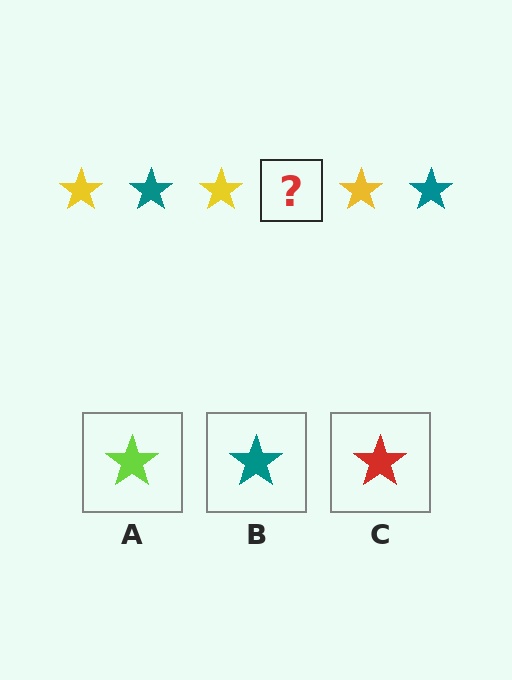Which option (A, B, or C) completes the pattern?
B.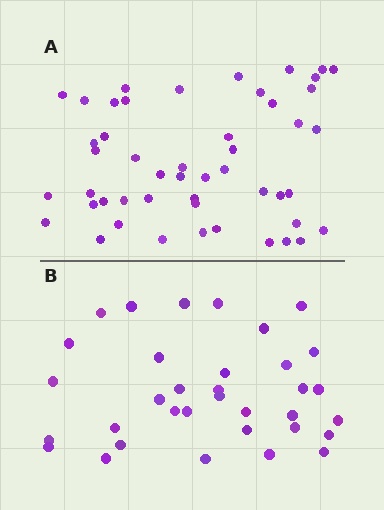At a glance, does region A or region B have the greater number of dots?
Region A (the top region) has more dots.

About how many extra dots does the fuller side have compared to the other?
Region A has approximately 15 more dots than region B.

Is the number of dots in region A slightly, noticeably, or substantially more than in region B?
Region A has noticeably more, but not dramatically so. The ratio is roughly 1.4 to 1.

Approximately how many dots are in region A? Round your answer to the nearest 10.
About 50 dots. (The exact count is 49, which rounds to 50.)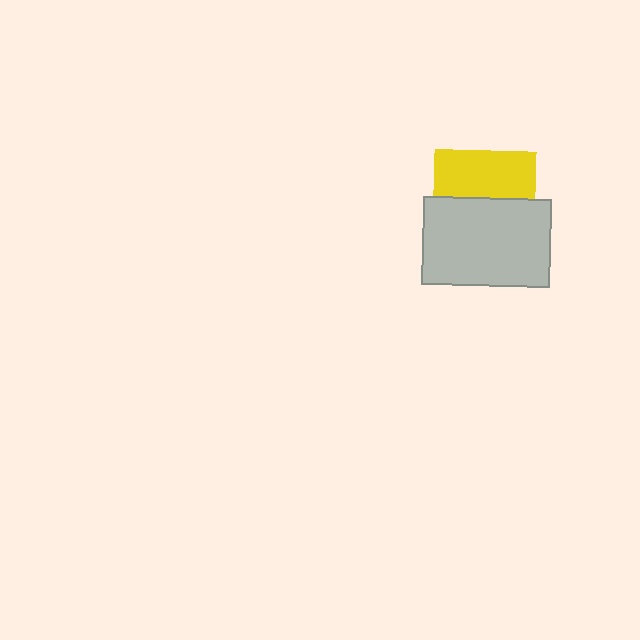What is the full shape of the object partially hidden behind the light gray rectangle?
The partially hidden object is a yellow square.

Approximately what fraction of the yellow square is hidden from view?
Roughly 54% of the yellow square is hidden behind the light gray rectangle.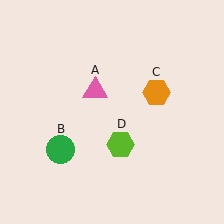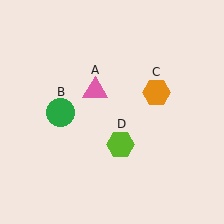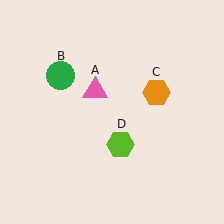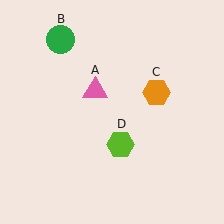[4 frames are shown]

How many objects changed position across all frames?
1 object changed position: green circle (object B).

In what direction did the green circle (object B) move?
The green circle (object B) moved up.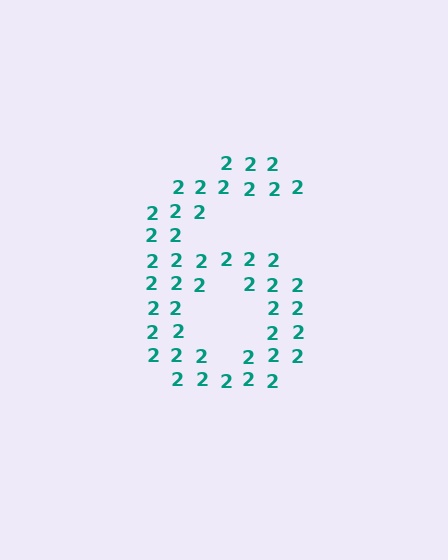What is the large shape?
The large shape is the digit 6.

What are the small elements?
The small elements are digit 2's.